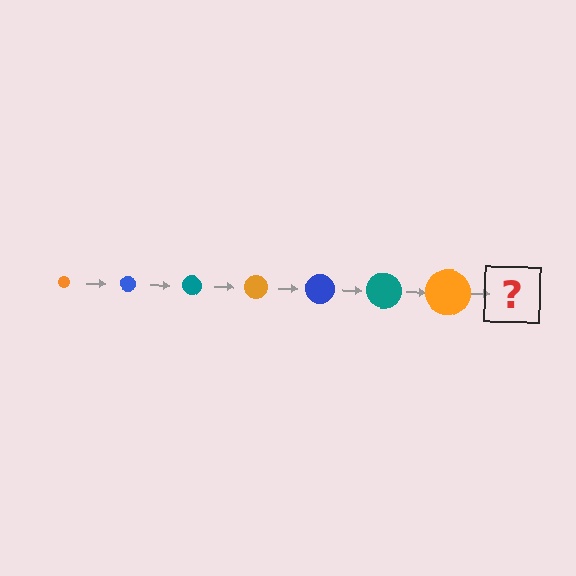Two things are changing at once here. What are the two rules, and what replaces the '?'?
The two rules are that the circle grows larger each step and the color cycles through orange, blue, and teal. The '?' should be a blue circle, larger than the previous one.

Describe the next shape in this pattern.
It should be a blue circle, larger than the previous one.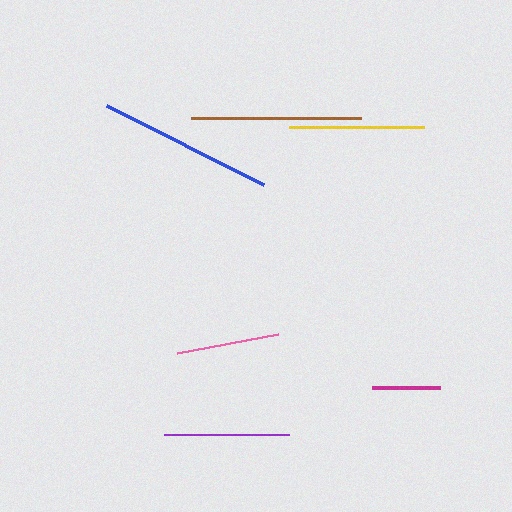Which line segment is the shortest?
The magenta line is the shortest at approximately 68 pixels.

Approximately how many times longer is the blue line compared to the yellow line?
The blue line is approximately 1.3 times the length of the yellow line.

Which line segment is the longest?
The blue line is the longest at approximately 176 pixels.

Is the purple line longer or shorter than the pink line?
The purple line is longer than the pink line.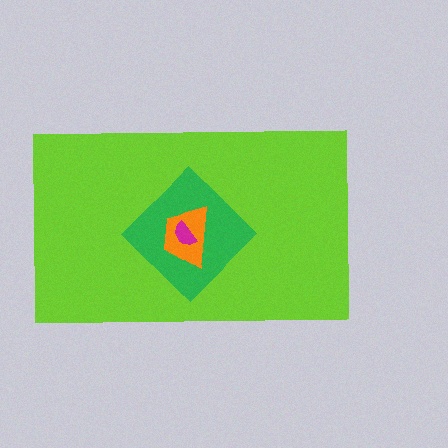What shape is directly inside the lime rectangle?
The green diamond.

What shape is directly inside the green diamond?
The orange trapezoid.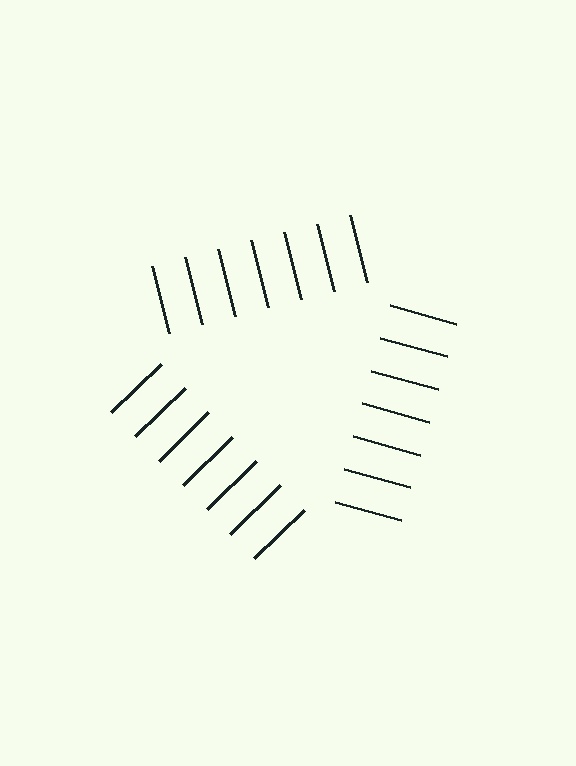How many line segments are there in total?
21 — 7 along each of the 3 edges.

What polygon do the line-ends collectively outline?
An illusory triangle — the line segments terminate on its edges but no continuous stroke is drawn.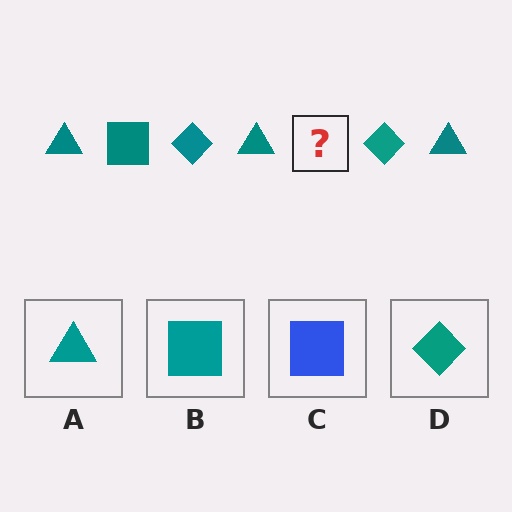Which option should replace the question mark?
Option B.